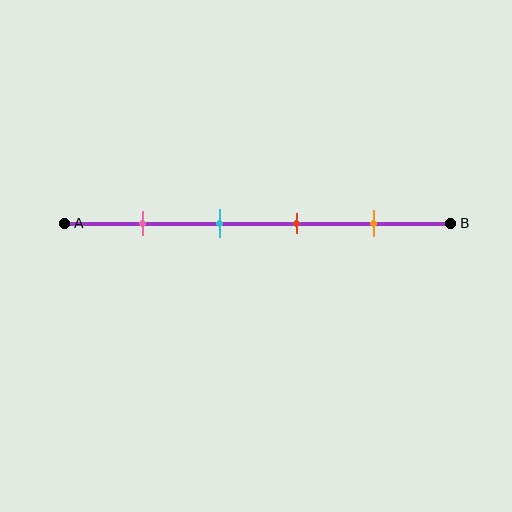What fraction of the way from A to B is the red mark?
The red mark is approximately 60% (0.6) of the way from A to B.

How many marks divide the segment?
There are 4 marks dividing the segment.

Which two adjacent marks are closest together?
The cyan and red marks are the closest adjacent pair.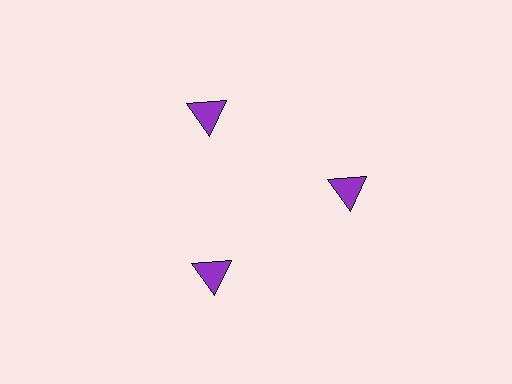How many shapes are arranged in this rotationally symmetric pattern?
There are 3 shapes, arranged in 3 groups of 1.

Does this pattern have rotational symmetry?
Yes, this pattern has 3-fold rotational symmetry. It looks the same after rotating 120 degrees around the center.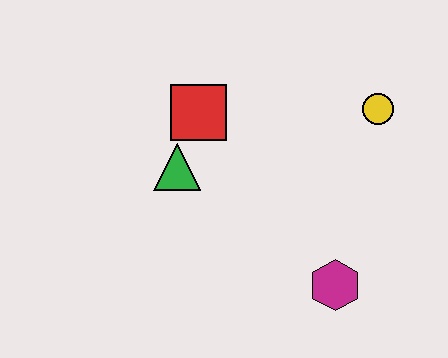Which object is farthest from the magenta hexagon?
The red square is farthest from the magenta hexagon.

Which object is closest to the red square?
The green triangle is closest to the red square.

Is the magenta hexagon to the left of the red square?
No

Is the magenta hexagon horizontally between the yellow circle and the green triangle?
Yes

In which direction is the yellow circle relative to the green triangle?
The yellow circle is to the right of the green triangle.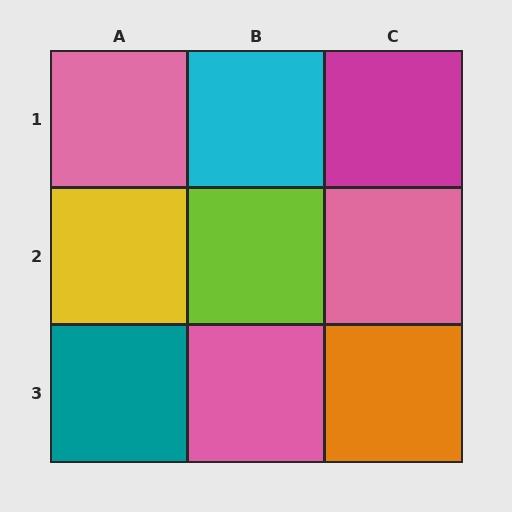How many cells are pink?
3 cells are pink.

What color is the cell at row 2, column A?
Yellow.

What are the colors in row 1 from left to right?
Pink, cyan, magenta.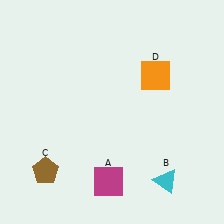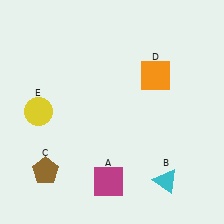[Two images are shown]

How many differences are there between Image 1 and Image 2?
There is 1 difference between the two images.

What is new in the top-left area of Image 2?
A yellow circle (E) was added in the top-left area of Image 2.